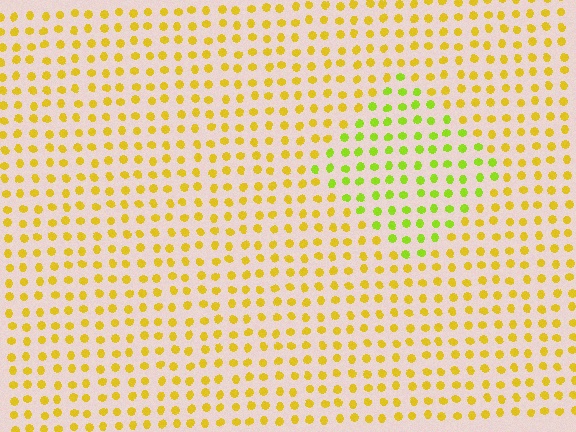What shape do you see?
I see a diamond.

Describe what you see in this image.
The image is filled with small yellow elements in a uniform arrangement. A diamond-shaped region is visible where the elements are tinted to a slightly different hue, forming a subtle color boundary.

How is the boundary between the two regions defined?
The boundary is defined purely by a slight shift in hue (about 35 degrees). Spacing, size, and orientation are identical on both sides.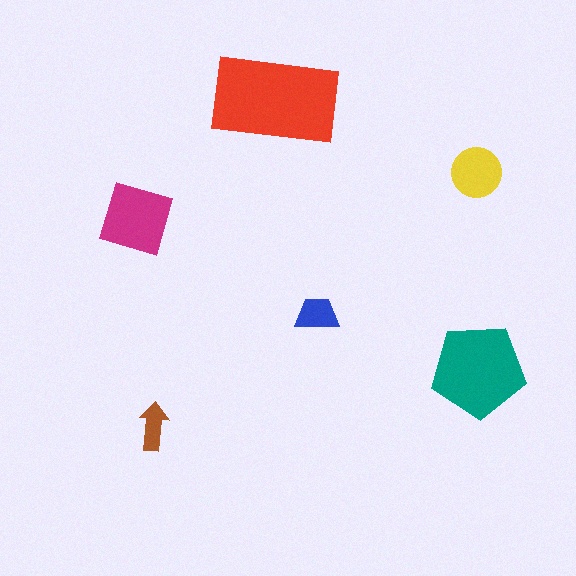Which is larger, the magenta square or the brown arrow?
The magenta square.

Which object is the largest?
The red rectangle.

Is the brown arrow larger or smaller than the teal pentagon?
Smaller.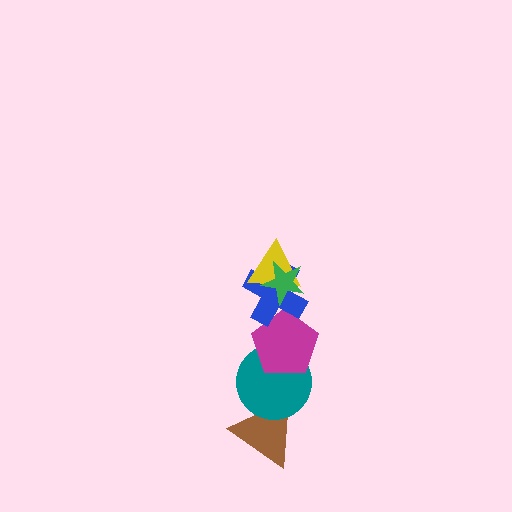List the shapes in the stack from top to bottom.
From top to bottom: the green star, the yellow triangle, the blue cross, the magenta pentagon, the teal circle, the brown triangle.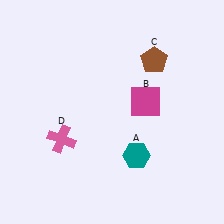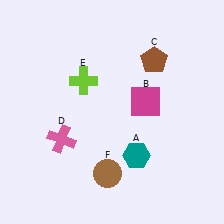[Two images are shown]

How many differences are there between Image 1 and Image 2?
There are 2 differences between the two images.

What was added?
A lime cross (E), a brown circle (F) were added in Image 2.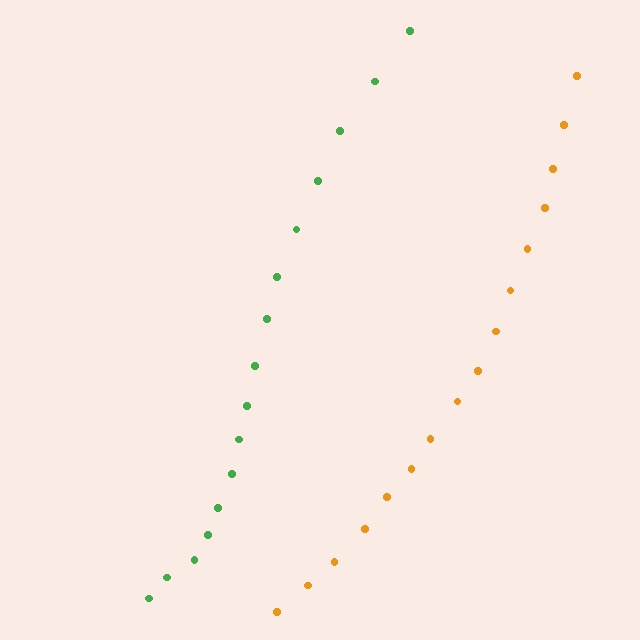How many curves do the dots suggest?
There are 2 distinct paths.